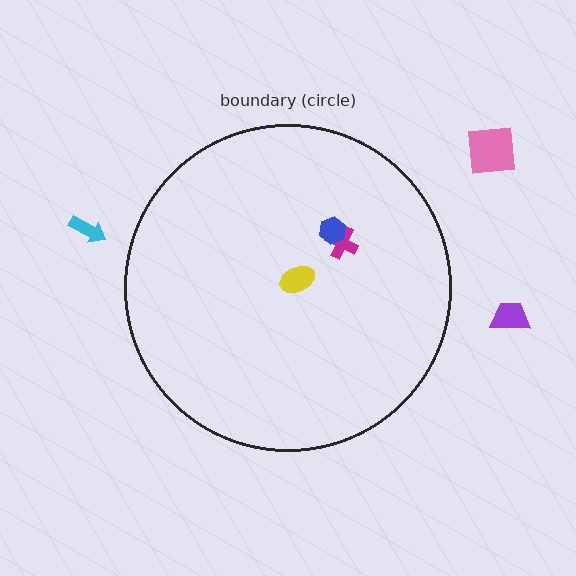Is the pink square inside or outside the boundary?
Outside.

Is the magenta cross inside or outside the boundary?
Inside.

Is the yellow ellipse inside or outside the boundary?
Inside.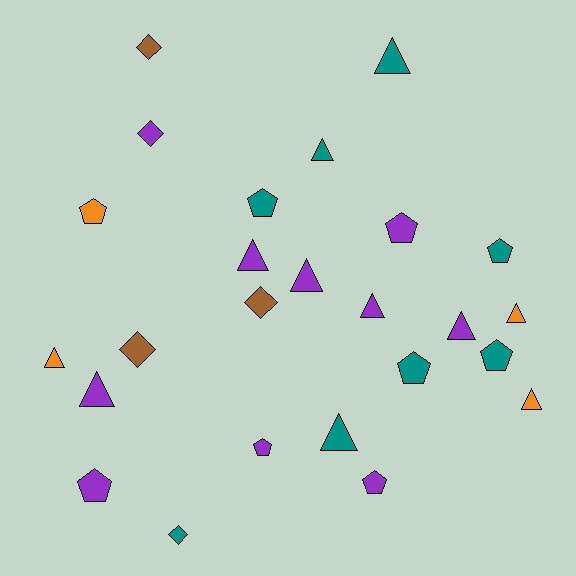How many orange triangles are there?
There are 3 orange triangles.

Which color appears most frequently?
Purple, with 10 objects.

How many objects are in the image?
There are 25 objects.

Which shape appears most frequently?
Triangle, with 11 objects.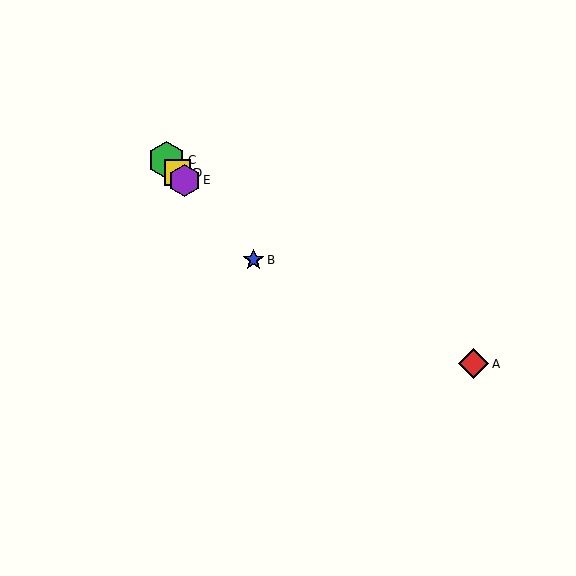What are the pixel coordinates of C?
Object C is at (166, 160).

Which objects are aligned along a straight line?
Objects B, C, D, E are aligned along a straight line.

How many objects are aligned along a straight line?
4 objects (B, C, D, E) are aligned along a straight line.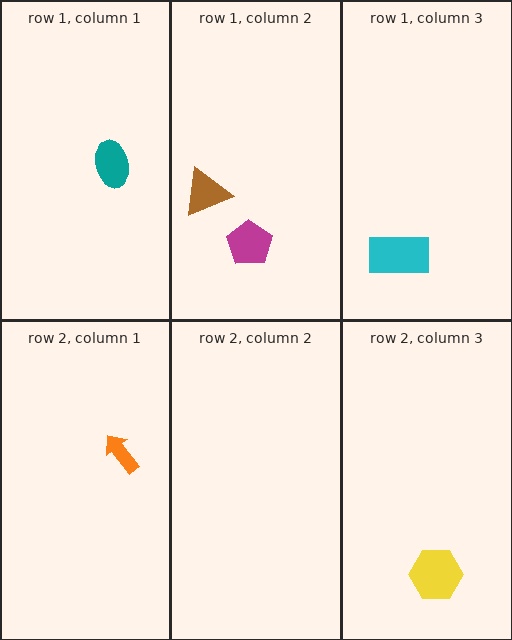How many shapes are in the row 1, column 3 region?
1.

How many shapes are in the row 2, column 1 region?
1.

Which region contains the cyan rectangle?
The row 1, column 3 region.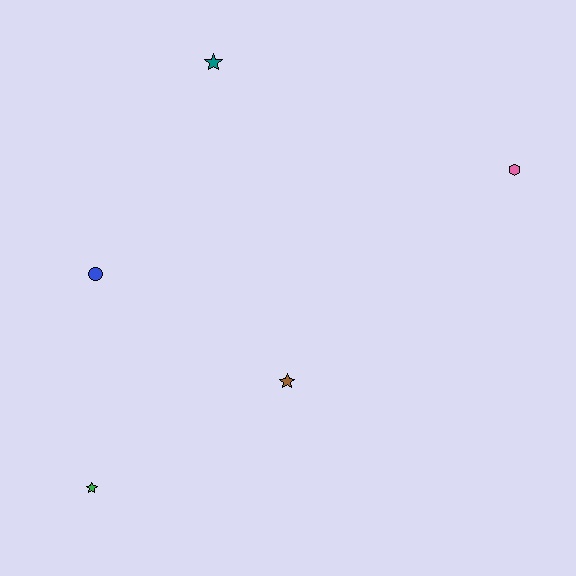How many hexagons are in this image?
There is 1 hexagon.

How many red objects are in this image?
There are no red objects.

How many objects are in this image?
There are 5 objects.